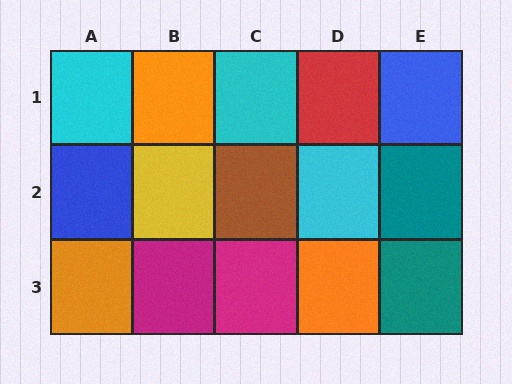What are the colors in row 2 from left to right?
Blue, yellow, brown, cyan, teal.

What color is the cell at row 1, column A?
Cyan.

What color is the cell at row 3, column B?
Magenta.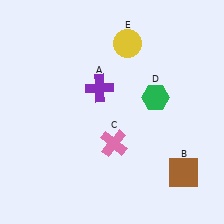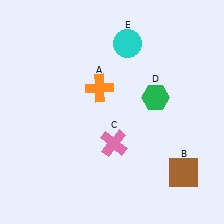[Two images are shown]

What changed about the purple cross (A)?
In Image 1, A is purple. In Image 2, it changed to orange.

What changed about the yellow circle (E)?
In Image 1, E is yellow. In Image 2, it changed to cyan.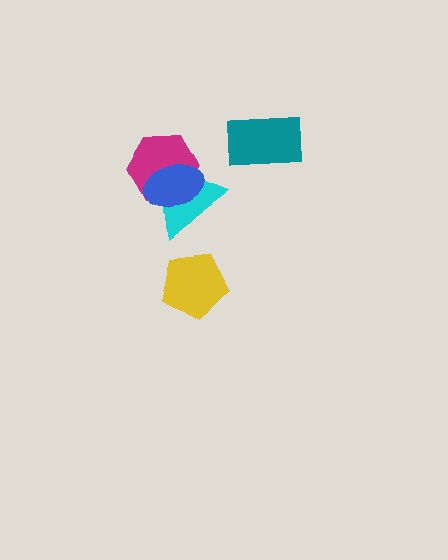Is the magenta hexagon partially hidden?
Yes, it is partially covered by another shape.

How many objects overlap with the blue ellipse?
2 objects overlap with the blue ellipse.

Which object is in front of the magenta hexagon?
The blue ellipse is in front of the magenta hexagon.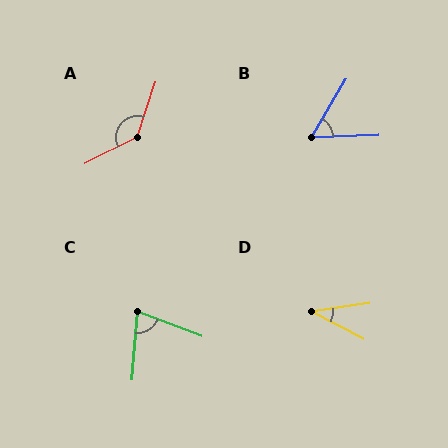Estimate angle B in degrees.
Approximately 57 degrees.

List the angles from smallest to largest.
D (36°), B (57°), C (74°), A (135°).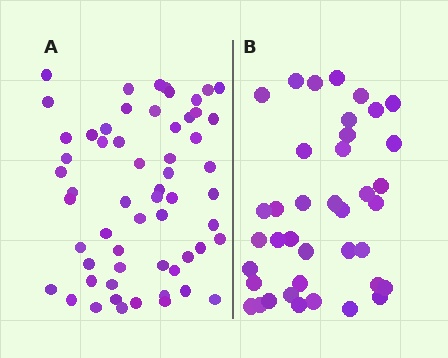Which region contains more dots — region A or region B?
Region A (the left region) has more dots.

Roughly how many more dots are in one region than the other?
Region A has approximately 20 more dots than region B.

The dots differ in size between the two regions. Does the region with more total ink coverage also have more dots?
No. Region B has more total ink coverage because its dots are larger, but region A actually contains more individual dots. Total area can be misleading — the number of items is what matters here.